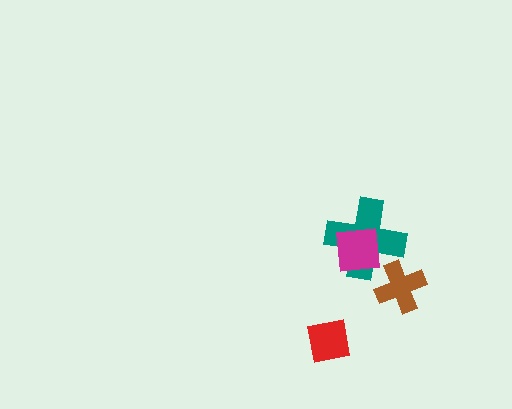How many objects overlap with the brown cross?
1 object overlaps with the brown cross.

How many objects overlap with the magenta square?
1 object overlaps with the magenta square.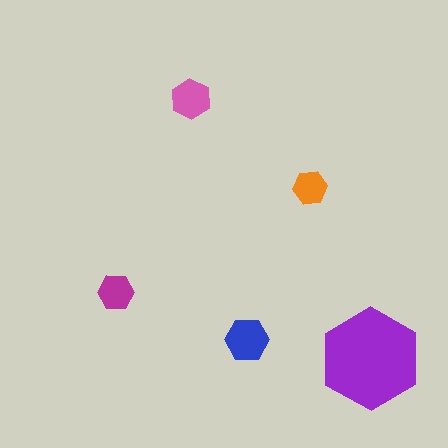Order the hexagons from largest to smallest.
the purple one, the blue one, the pink one, the magenta one, the orange one.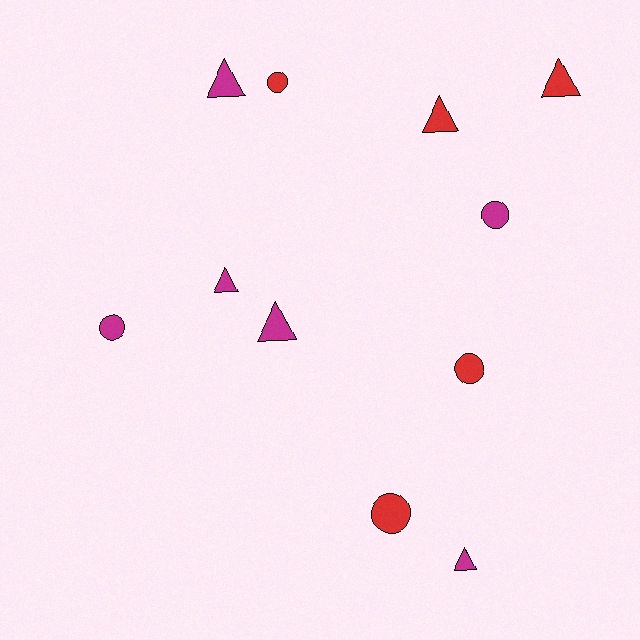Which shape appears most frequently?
Triangle, with 6 objects.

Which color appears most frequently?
Magenta, with 6 objects.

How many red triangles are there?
There are 2 red triangles.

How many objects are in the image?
There are 11 objects.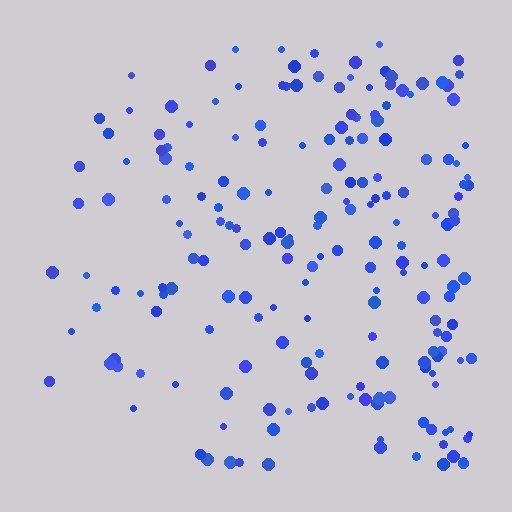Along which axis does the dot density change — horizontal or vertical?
Horizontal.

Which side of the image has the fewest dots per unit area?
The left.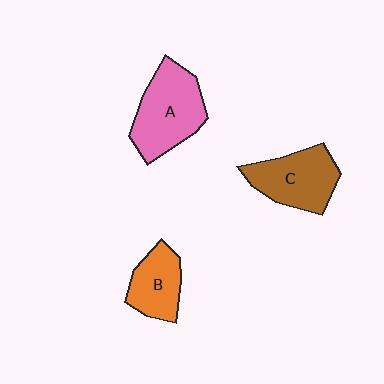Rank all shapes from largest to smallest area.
From largest to smallest: A (pink), C (brown), B (orange).